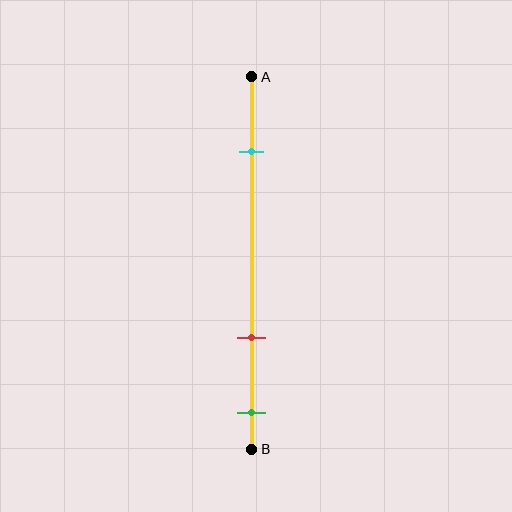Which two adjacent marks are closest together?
The red and green marks are the closest adjacent pair.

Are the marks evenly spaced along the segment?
No, the marks are not evenly spaced.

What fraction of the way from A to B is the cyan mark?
The cyan mark is approximately 20% (0.2) of the way from A to B.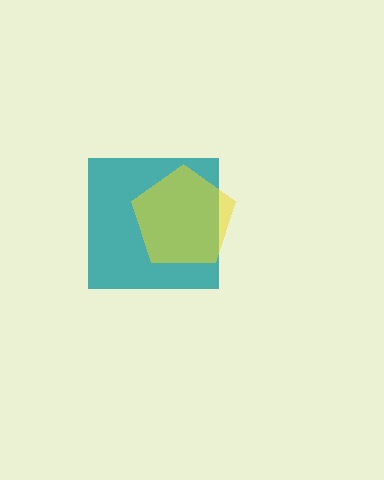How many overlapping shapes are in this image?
There are 2 overlapping shapes in the image.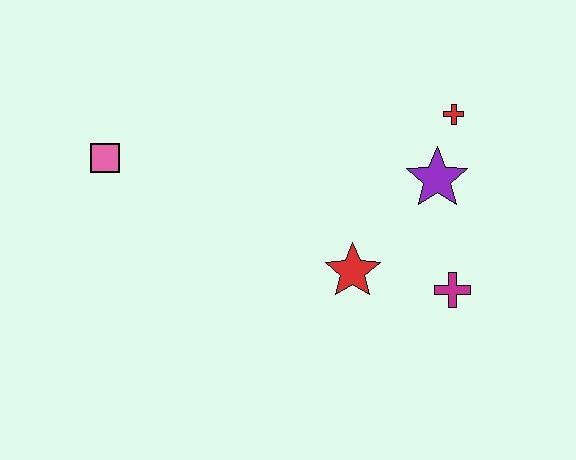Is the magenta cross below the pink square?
Yes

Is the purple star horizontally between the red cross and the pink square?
Yes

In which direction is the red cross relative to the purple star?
The red cross is above the purple star.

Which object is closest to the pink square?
The red star is closest to the pink square.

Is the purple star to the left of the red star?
No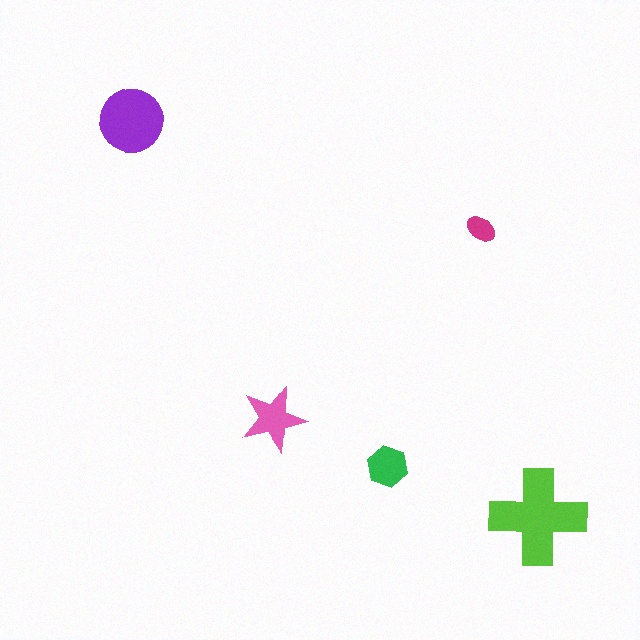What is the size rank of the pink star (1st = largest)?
3rd.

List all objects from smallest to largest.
The magenta ellipse, the green hexagon, the pink star, the purple circle, the lime cross.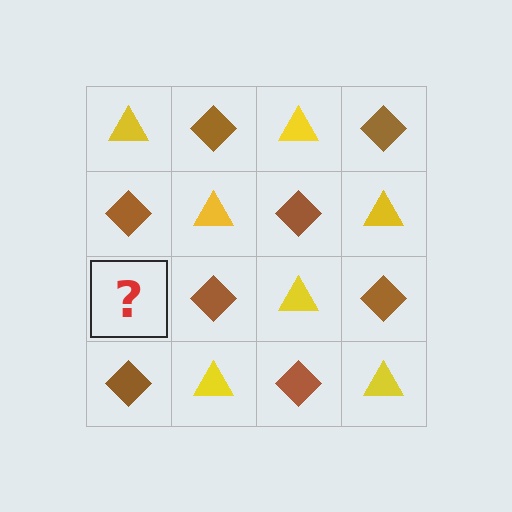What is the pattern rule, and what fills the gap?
The rule is that it alternates yellow triangle and brown diamond in a checkerboard pattern. The gap should be filled with a yellow triangle.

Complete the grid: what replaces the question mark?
The question mark should be replaced with a yellow triangle.